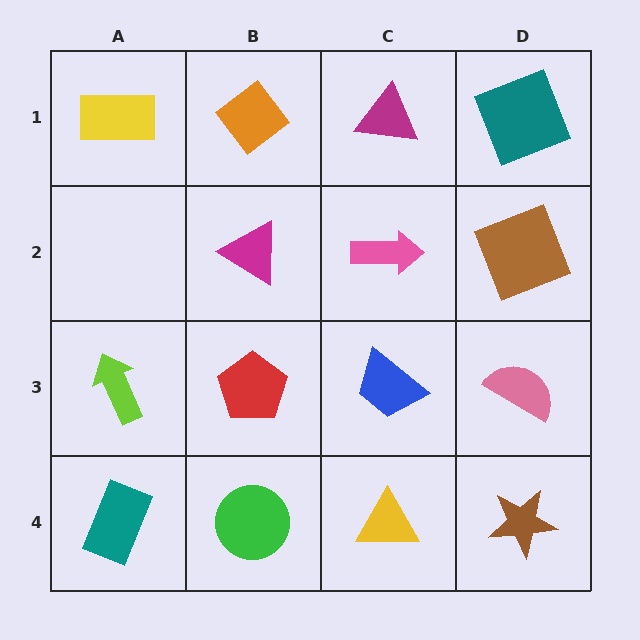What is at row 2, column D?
A brown square.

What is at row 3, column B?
A red pentagon.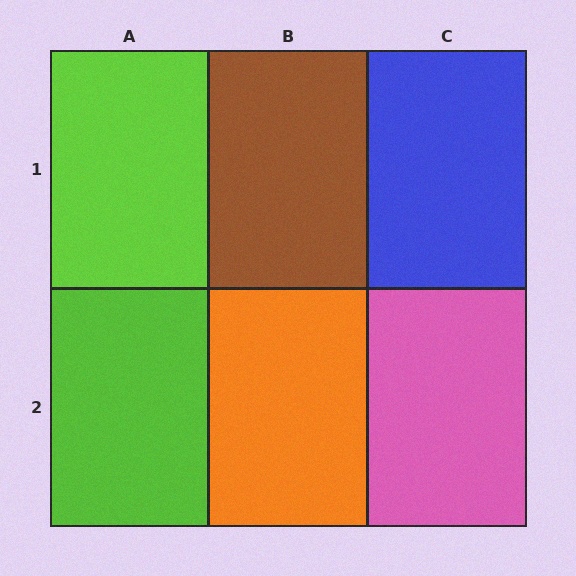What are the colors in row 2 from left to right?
Lime, orange, pink.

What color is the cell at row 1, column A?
Lime.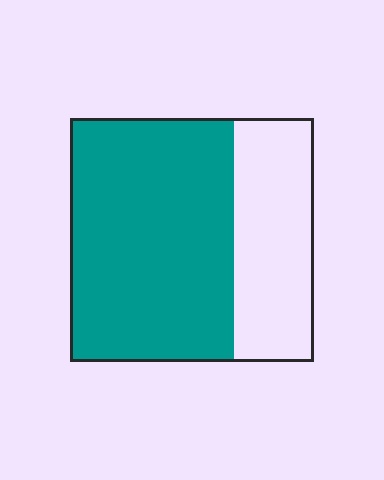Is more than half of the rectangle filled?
Yes.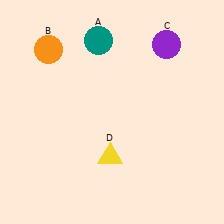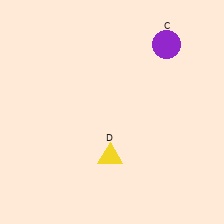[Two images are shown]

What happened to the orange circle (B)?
The orange circle (B) was removed in Image 2. It was in the top-left area of Image 1.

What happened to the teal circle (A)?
The teal circle (A) was removed in Image 2. It was in the top-left area of Image 1.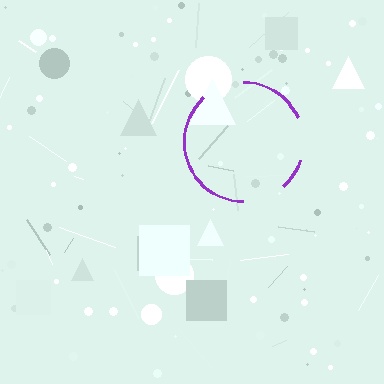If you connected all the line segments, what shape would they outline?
They would outline a circle.